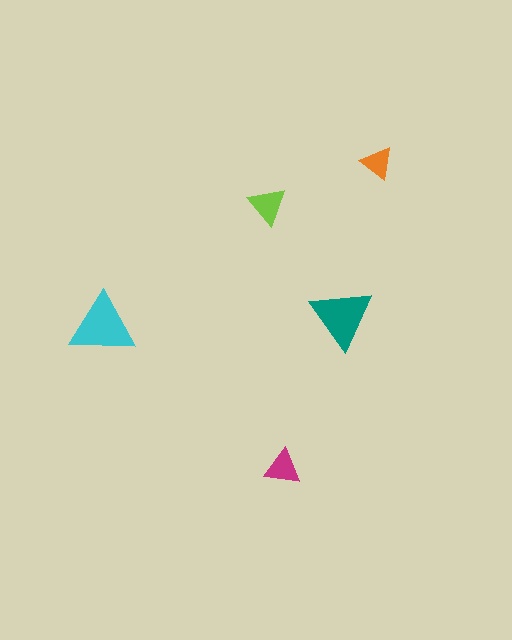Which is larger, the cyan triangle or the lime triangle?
The cyan one.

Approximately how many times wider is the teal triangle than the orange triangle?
About 2 times wider.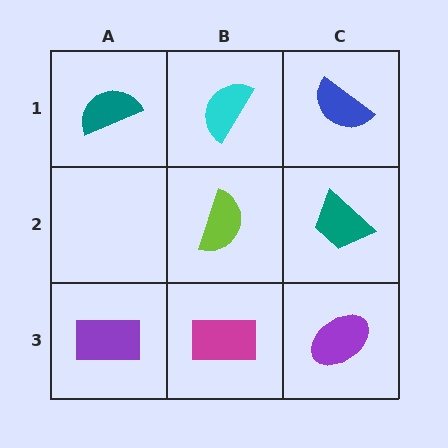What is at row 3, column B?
A magenta rectangle.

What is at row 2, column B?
A lime semicircle.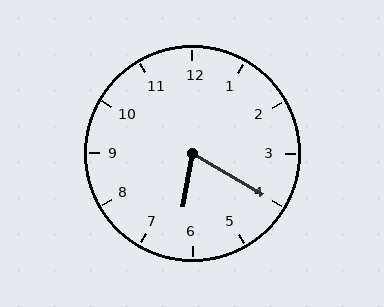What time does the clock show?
6:20.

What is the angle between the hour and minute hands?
Approximately 70 degrees.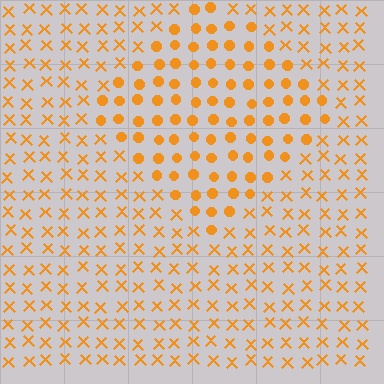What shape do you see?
I see a diamond.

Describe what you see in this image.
The image is filled with small orange elements arranged in a uniform grid. A diamond-shaped region contains circles, while the surrounding area contains X marks. The boundary is defined purely by the change in element shape.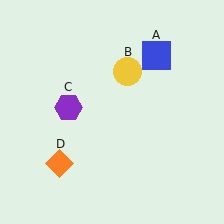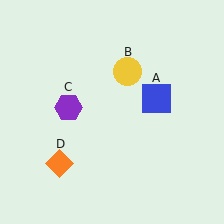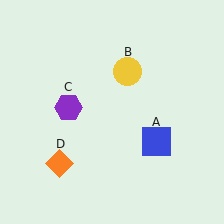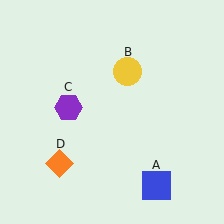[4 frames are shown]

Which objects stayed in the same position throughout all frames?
Yellow circle (object B) and purple hexagon (object C) and orange diamond (object D) remained stationary.